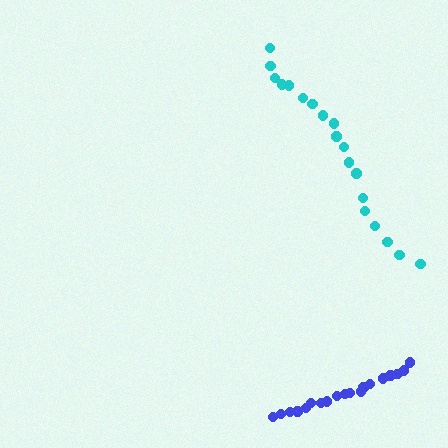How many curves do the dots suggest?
There are 2 distinct paths.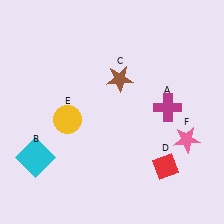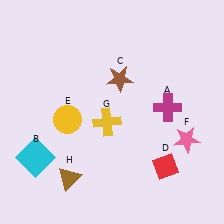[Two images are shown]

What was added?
A yellow cross (G), a brown triangle (H) were added in Image 2.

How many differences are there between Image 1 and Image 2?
There are 2 differences between the two images.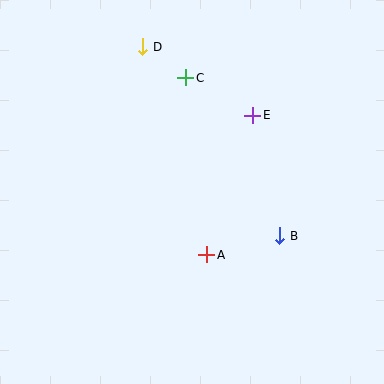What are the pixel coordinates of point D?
Point D is at (143, 47).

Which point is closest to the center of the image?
Point A at (207, 255) is closest to the center.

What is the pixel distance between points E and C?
The distance between E and C is 77 pixels.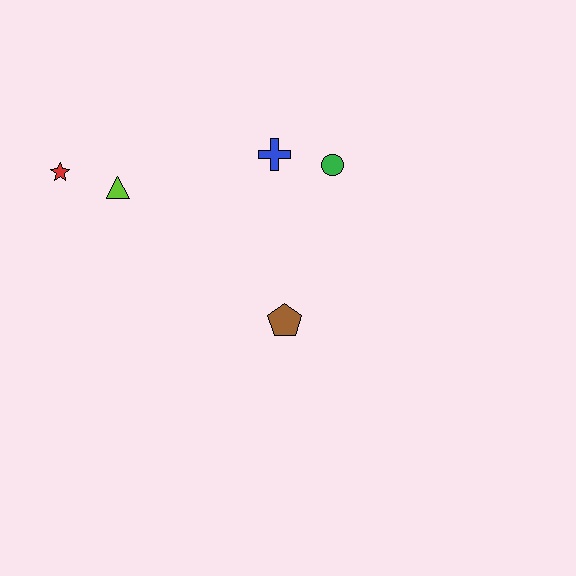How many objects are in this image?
There are 5 objects.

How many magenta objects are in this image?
There are no magenta objects.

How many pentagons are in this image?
There is 1 pentagon.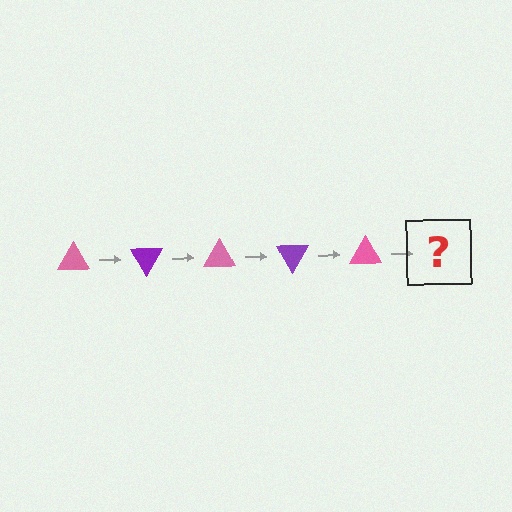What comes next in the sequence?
The next element should be a purple triangle, rotated 300 degrees from the start.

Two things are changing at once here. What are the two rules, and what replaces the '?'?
The two rules are that it rotates 60 degrees each step and the color cycles through pink and purple. The '?' should be a purple triangle, rotated 300 degrees from the start.